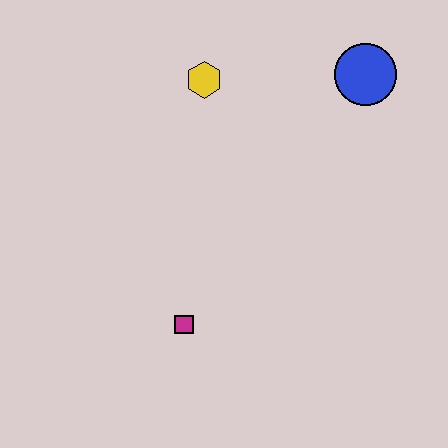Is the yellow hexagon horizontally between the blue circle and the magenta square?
Yes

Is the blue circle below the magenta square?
No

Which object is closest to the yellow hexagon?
The blue circle is closest to the yellow hexagon.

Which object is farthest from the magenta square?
The blue circle is farthest from the magenta square.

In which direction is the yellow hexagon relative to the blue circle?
The yellow hexagon is to the left of the blue circle.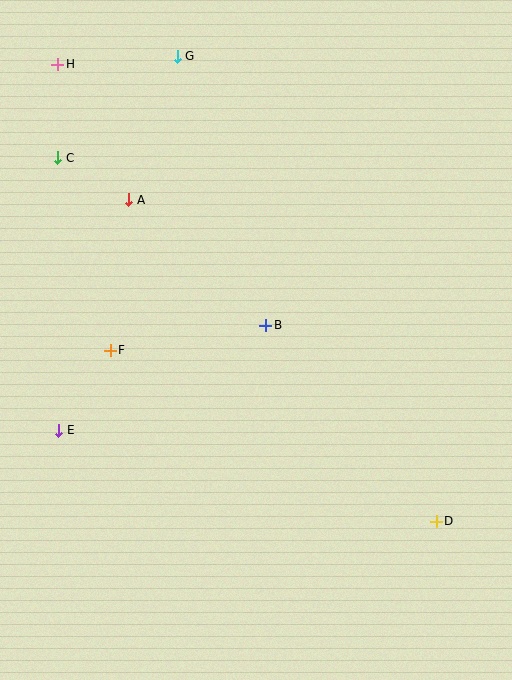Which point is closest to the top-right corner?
Point G is closest to the top-right corner.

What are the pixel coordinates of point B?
Point B is at (266, 325).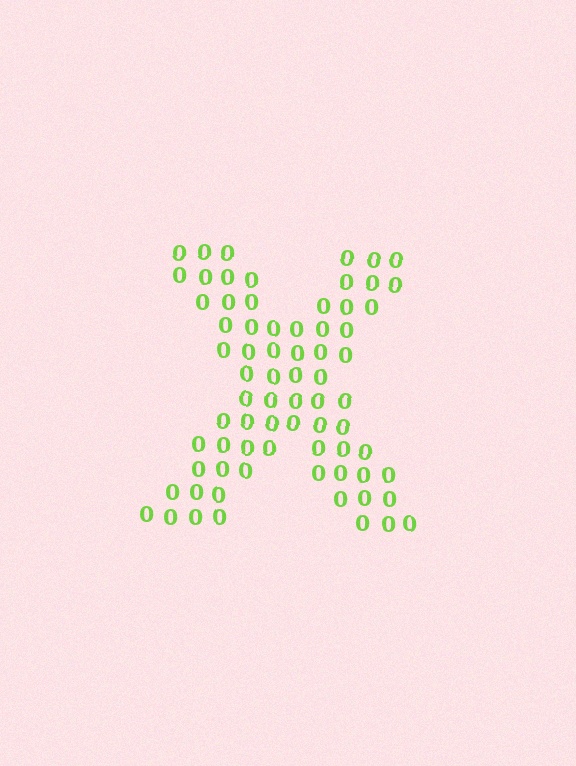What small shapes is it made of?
It is made of small digit 0's.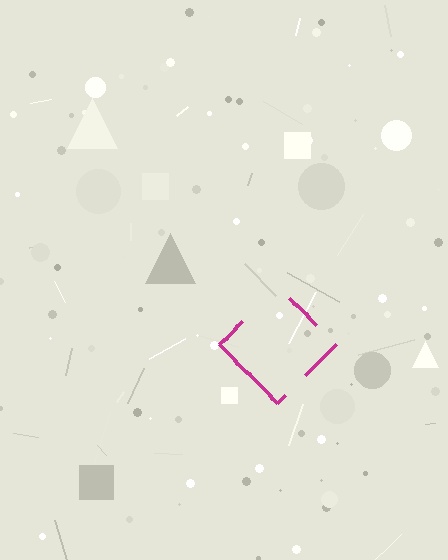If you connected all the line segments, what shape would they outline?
They would outline a diamond.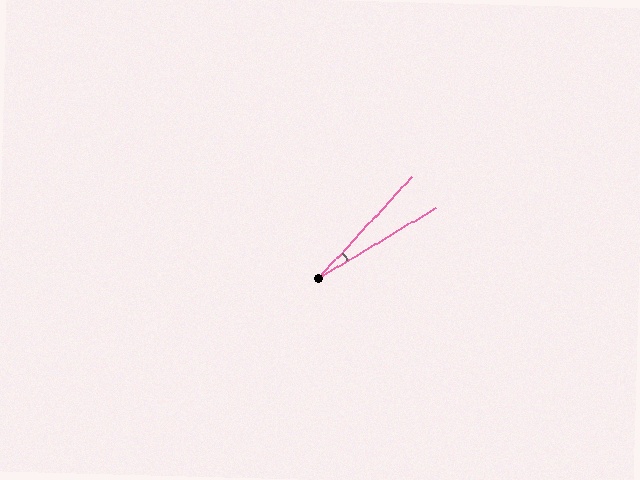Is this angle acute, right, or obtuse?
It is acute.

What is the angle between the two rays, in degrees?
Approximately 16 degrees.